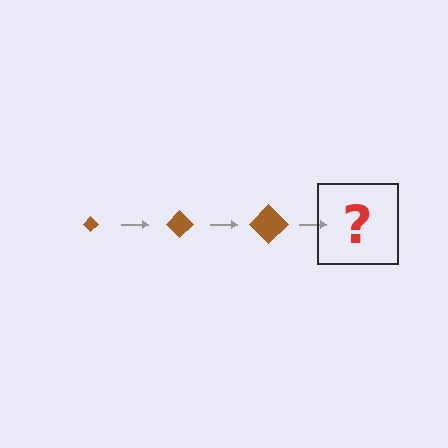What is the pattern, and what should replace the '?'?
The pattern is that the diamond gets progressively larger each step. The '?' should be a brown diamond, larger than the previous one.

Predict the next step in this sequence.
The next step is a brown diamond, larger than the previous one.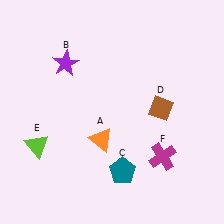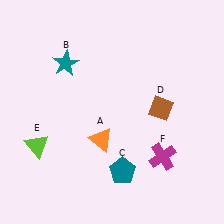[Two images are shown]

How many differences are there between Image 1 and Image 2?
There is 1 difference between the two images.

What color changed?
The star (B) changed from purple in Image 1 to teal in Image 2.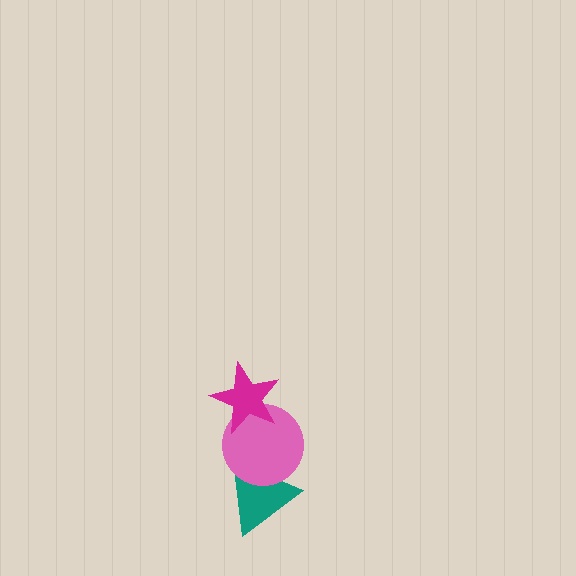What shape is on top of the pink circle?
The magenta star is on top of the pink circle.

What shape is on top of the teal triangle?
The pink circle is on top of the teal triangle.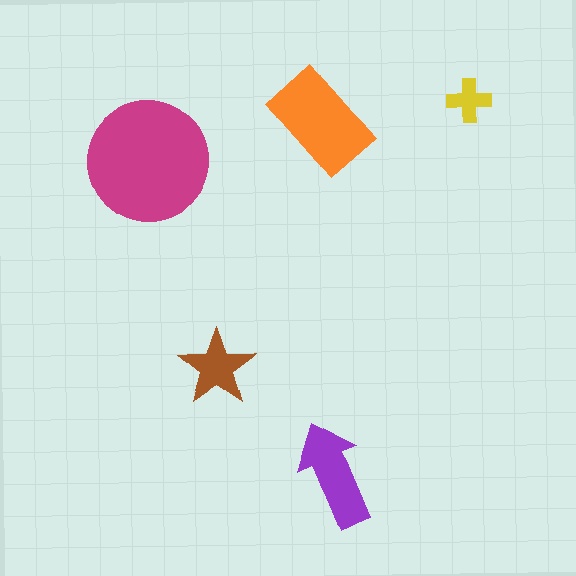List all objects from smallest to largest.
The yellow cross, the brown star, the purple arrow, the orange rectangle, the magenta circle.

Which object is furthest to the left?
The magenta circle is leftmost.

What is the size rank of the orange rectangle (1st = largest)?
2nd.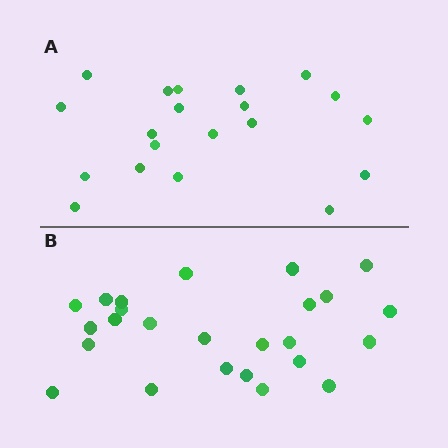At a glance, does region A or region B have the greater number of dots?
Region B (the bottom region) has more dots.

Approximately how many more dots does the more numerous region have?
Region B has about 5 more dots than region A.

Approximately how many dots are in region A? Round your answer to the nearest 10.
About 20 dots.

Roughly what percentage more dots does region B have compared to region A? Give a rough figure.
About 25% more.